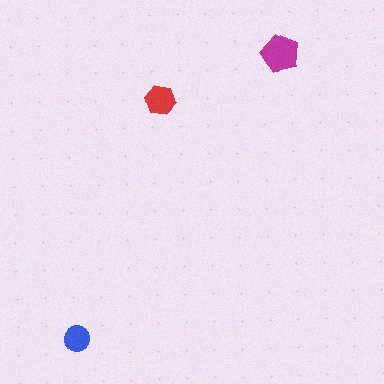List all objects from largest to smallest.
The magenta pentagon, the red hexagon, the blue circle.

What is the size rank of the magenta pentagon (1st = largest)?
1st.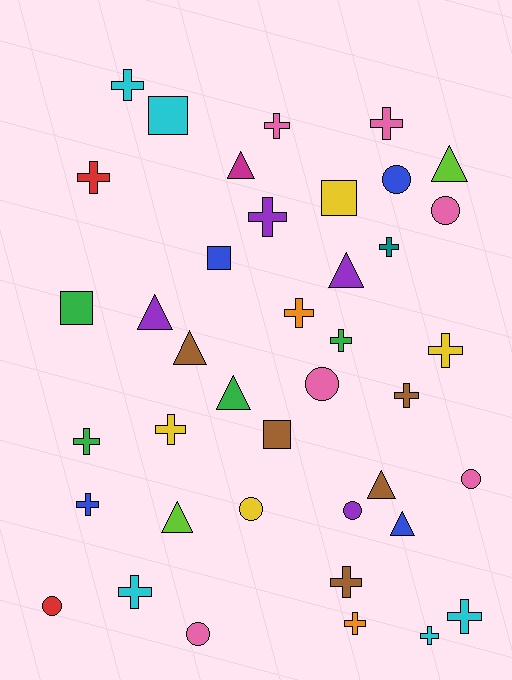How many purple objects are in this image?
There are 4 purple objects.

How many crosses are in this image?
There are 18 crosses.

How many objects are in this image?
There are 40 objects.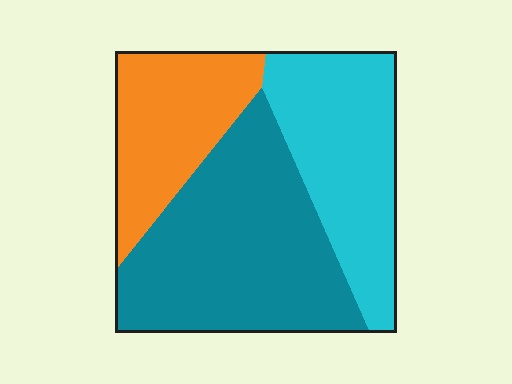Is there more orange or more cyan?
Cyan.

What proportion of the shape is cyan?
Cyan covers about 30% of the shape.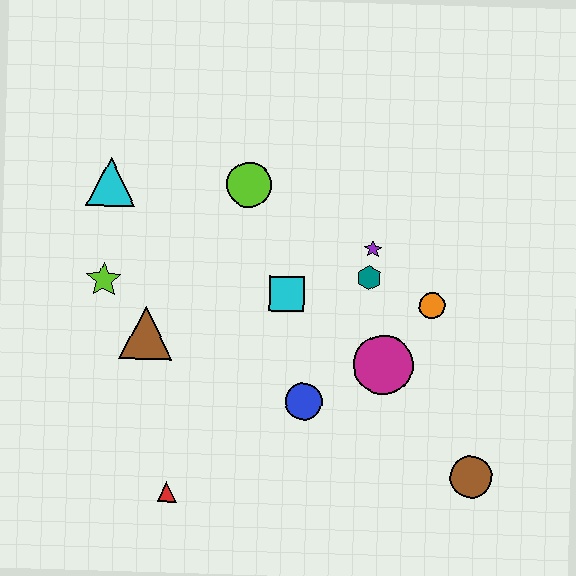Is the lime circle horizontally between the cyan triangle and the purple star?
Yes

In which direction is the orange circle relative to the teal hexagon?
The orange circle is to the right of the teal hexagon.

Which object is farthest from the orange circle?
The cyan triangle is farthest from the orange circle.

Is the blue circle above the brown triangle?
No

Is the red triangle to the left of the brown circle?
Yes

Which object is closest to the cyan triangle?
The lime star is closest to the cyan triangle.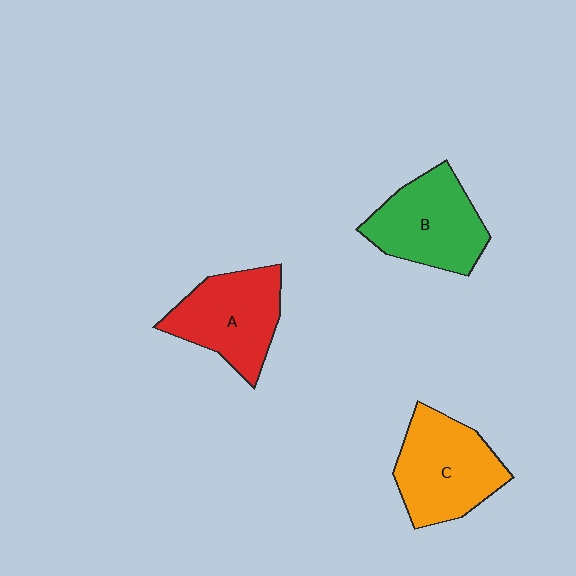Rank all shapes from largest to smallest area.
From largest to smallest: C (orange), B (green), A (red).